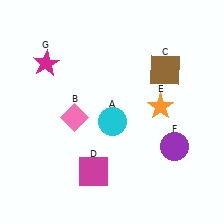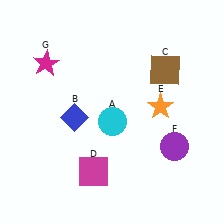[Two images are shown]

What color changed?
The diamond (B) changed from pink in Image 1 to blue in Image 2.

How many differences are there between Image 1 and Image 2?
There is 1 difference between the two images.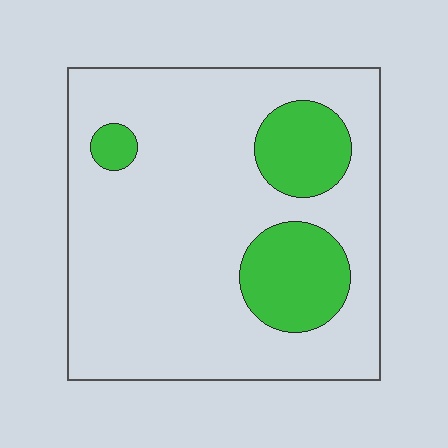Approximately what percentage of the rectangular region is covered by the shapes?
Approximately 20%.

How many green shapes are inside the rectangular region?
3.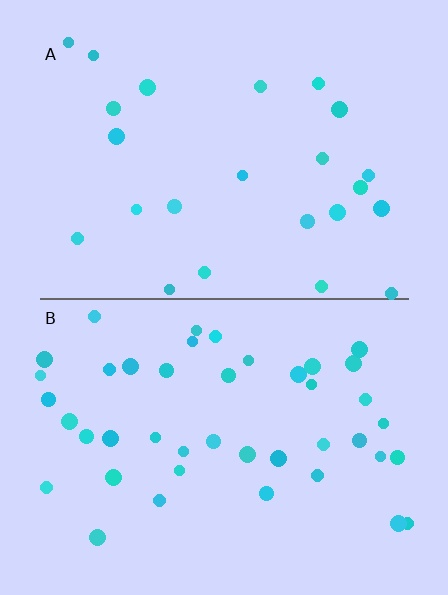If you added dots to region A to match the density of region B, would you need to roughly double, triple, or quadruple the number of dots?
Approximately double.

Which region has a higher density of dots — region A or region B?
B (the bottom).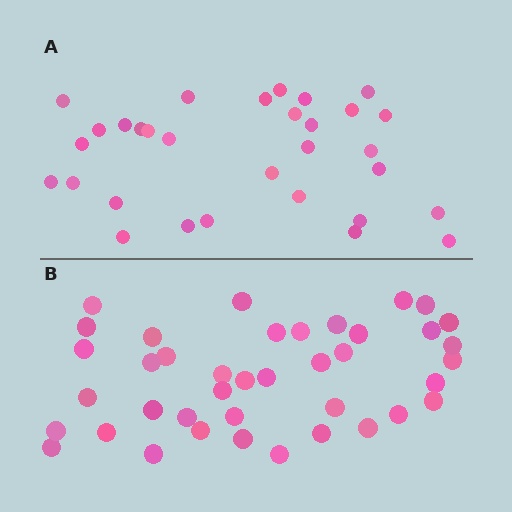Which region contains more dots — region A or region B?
Region B (the bottom region) has more dots.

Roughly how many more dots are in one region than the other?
Region B has roughly 8 or so more dots than region A.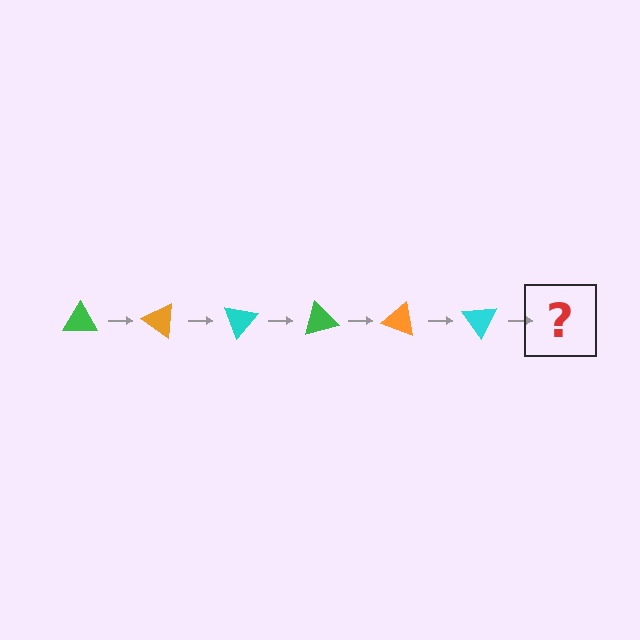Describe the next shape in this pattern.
It should be a green triangle, rotated 210 degrees from the start.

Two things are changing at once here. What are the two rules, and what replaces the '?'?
The two rules are that it rotates 35 degrees each step and the color cycles through green, orange, and cyan. The '?' should be a green triangle, rotated 210 degrees from the start.